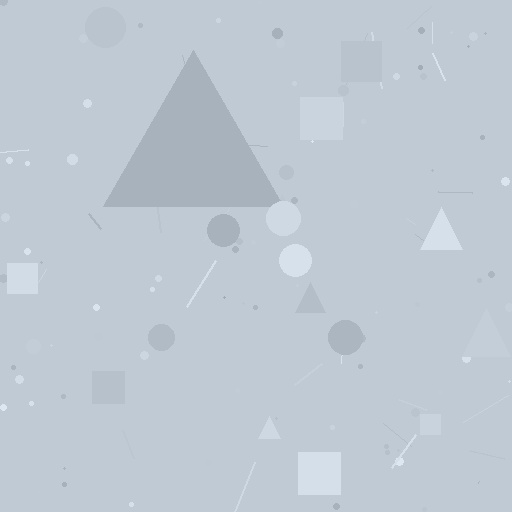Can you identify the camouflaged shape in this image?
The camouflaged shape is a triangle.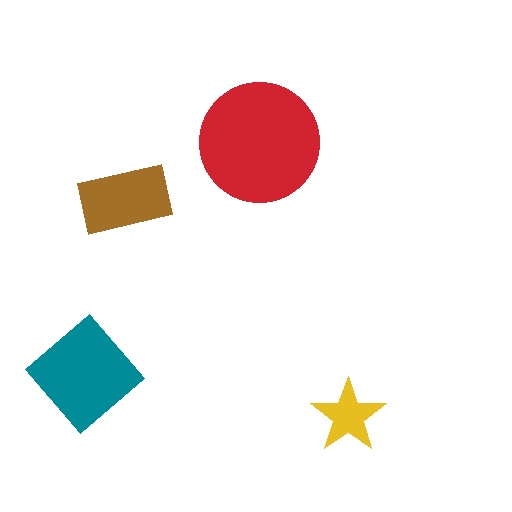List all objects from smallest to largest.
The yellow star, the brown rectangle, the teal diamond, the red circle.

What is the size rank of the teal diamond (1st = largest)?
2nd.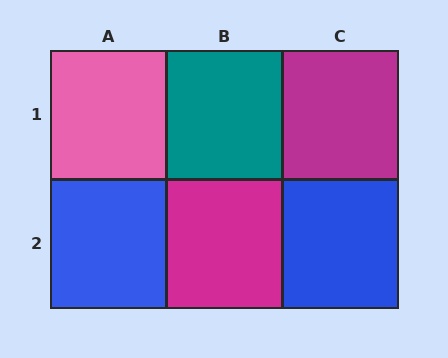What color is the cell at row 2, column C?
Blue.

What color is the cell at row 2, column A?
Blue.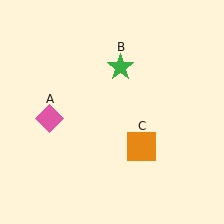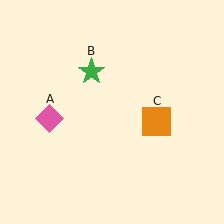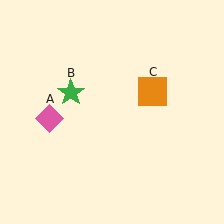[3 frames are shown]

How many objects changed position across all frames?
2 objects changed position: green star (object B), orange square (object C).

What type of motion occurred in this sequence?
The green star (object B), orange square (object C) rotated counterclockwise around the center of the scene.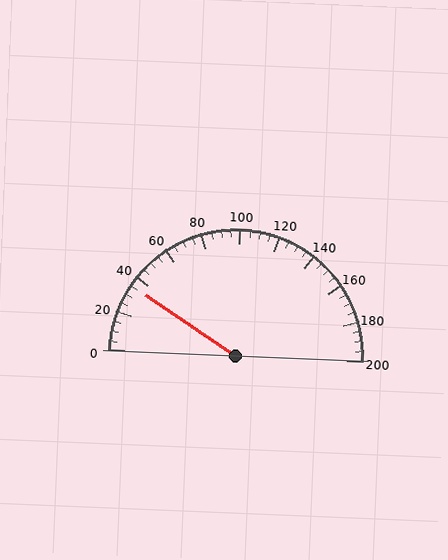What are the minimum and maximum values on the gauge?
The gauge ranges from 0 to 200.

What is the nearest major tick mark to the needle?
The nearest major tick mark is 40.